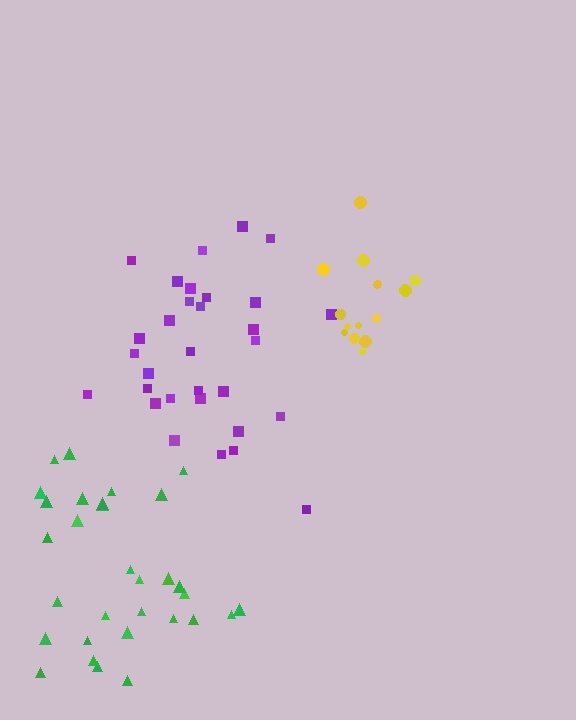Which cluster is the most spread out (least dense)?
Purple.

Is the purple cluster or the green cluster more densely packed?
Green.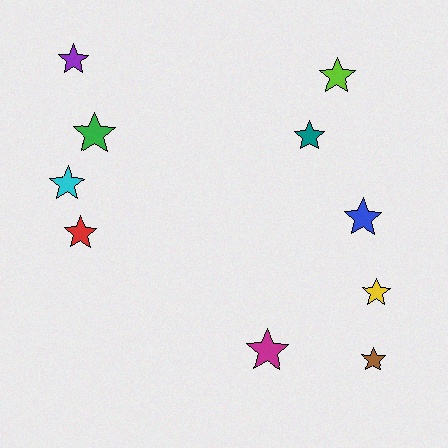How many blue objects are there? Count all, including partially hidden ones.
There is 1 blue object.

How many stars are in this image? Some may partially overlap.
There are 10 stars.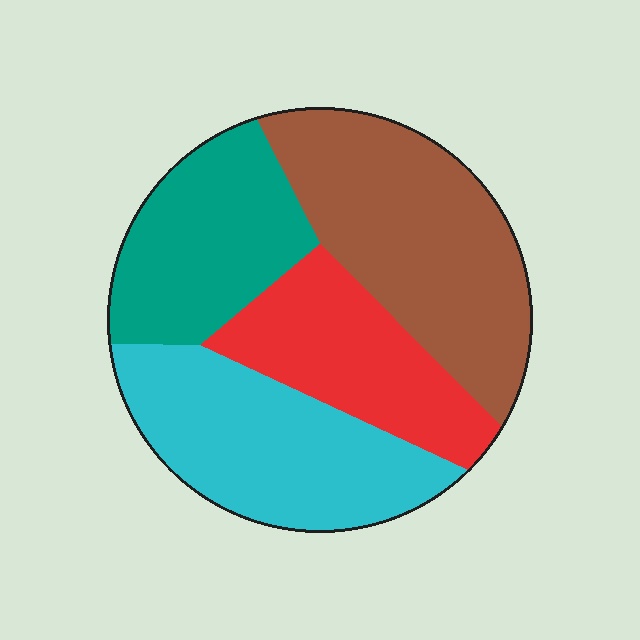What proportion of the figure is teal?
Teal covers 21% of the figure.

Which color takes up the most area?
Brown, at roughly 30%.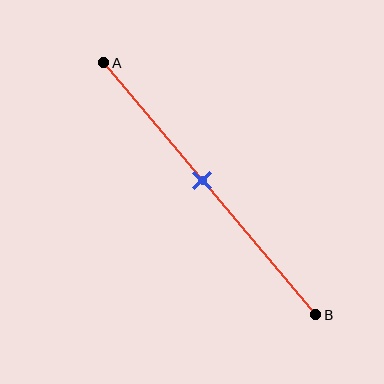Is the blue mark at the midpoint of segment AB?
No, the mark is at about 45% from A, not at the 50% midpoint.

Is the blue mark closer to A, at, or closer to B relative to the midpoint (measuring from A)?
The blue mark is closer to point A than the midpoint of segment AB.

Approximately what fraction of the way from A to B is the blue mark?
The blue mark is approximately 45% of the way from A to B.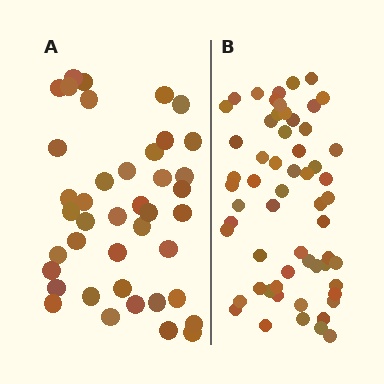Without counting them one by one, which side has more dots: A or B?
Region B (the right region) has more dots.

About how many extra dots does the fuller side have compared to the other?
Region B has approximately 20 more dots than region A.